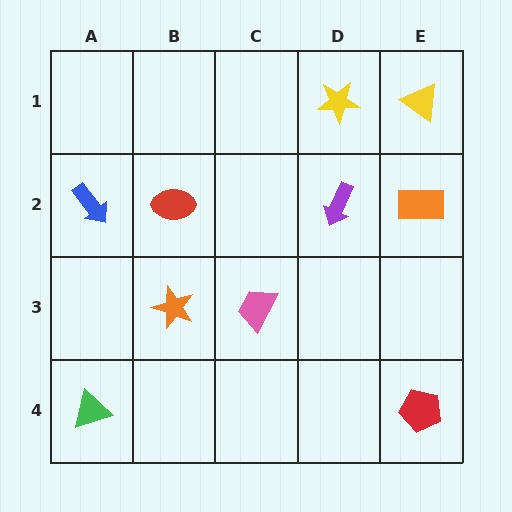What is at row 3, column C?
A pink trapezoid.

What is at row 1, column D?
A yellow star.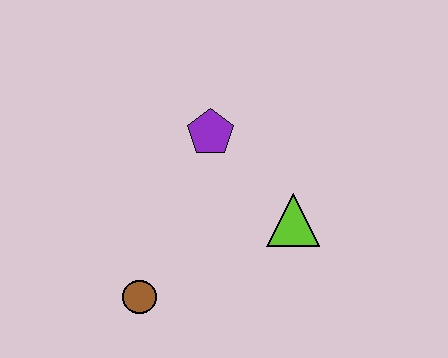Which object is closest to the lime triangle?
The purple pentagon is closest to the lime triangle.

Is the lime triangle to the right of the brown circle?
Yes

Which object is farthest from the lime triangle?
The brown circle is farthest from the lime triangle.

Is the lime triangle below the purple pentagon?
Yes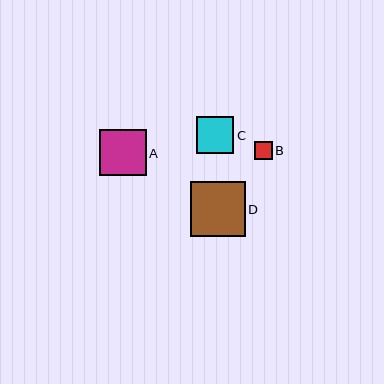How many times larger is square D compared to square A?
Square D is approximately 1.2 times the size of square A.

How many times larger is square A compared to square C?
Square A is approximately 1.3 times the size of square C.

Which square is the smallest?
Square B is the smallest with a size of approximately 17 pixels.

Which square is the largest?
Square D is the largest with a size of approximately 55 pixels.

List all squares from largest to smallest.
From largest to smallest: D, A, C, B.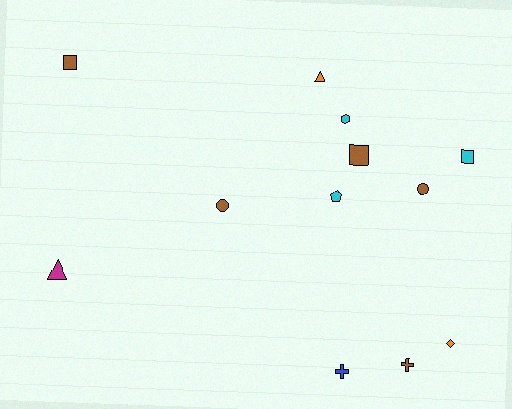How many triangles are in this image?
There are 2 triangles.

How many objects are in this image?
There are 12 objects.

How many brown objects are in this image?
There are 5 brown objects.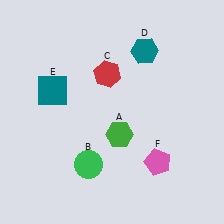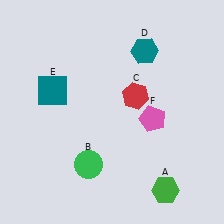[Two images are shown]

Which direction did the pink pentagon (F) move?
The pink pentagon (F) moved up.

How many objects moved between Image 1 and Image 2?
3 objects moved between the two images.